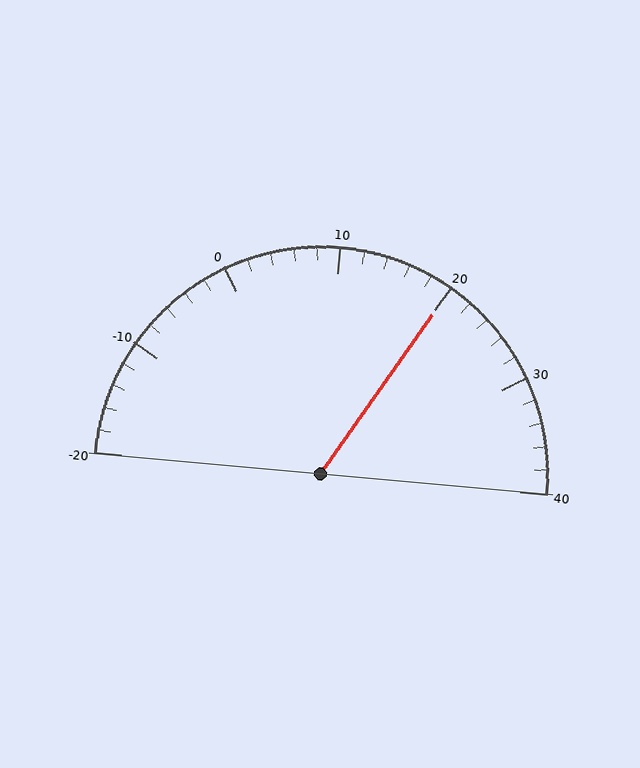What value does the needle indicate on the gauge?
The needle indicates approximately 20.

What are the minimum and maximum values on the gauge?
The gauge ranges from -20 to 40.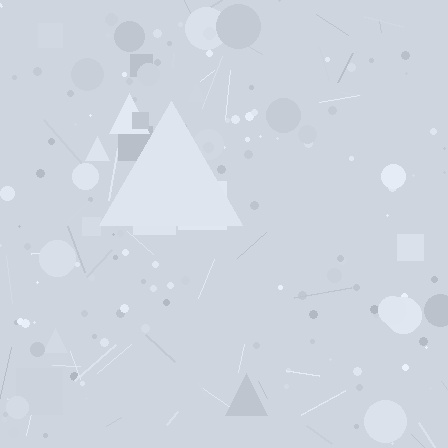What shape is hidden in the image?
A triangle is hidden in the image.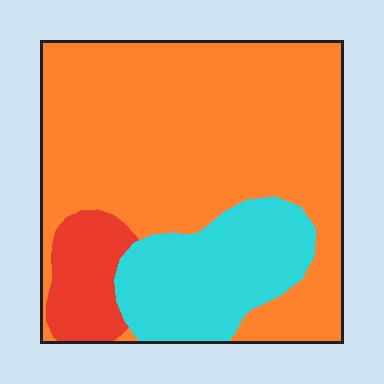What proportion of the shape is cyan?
Cyan takes up about one fifth (1/5) of the shape.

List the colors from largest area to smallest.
From largest to smallest: orange, cyan, red.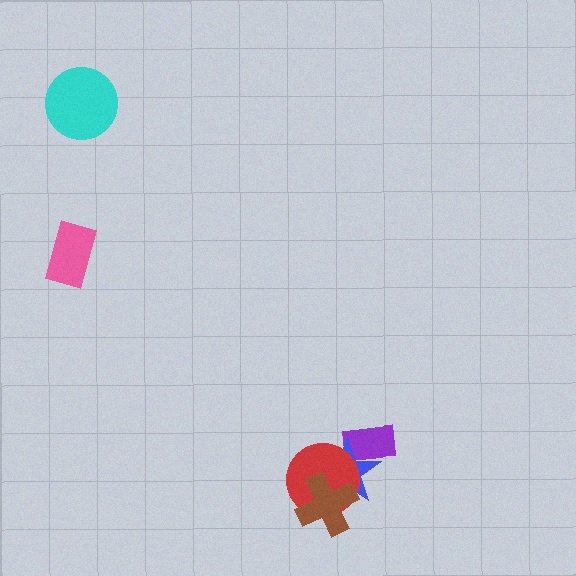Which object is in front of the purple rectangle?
The blue star is in front of the purple rectangle.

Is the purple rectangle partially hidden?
Yes, it is partially covered by another shape.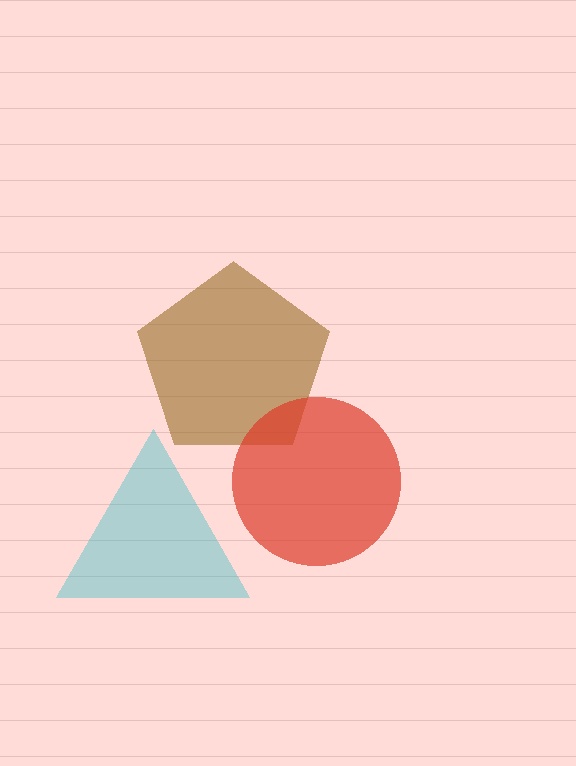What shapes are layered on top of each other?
The layered shapes are: a brown pentagon, a cyan triangle, a red circle.